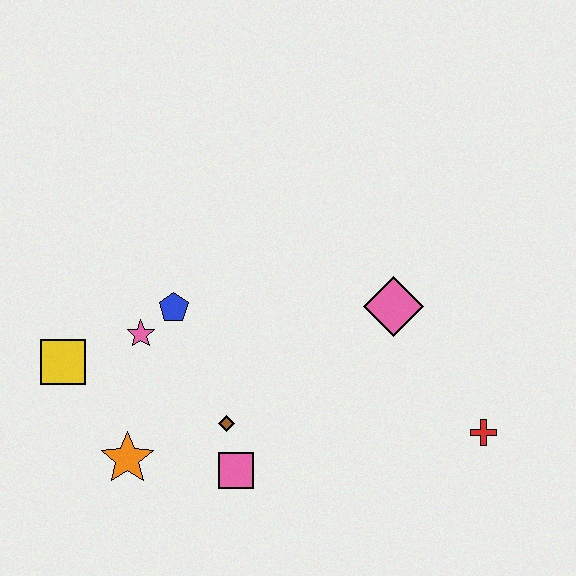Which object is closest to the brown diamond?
The pink square is closest to the brown diamond.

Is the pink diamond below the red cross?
No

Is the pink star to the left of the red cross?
Yes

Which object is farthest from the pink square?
The red cross is farthest from the pink square.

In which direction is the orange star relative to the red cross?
The orange star is to the left of the red cross.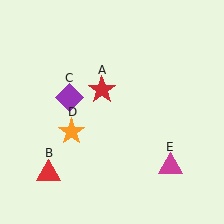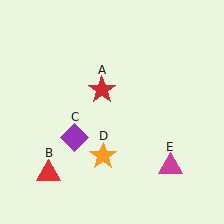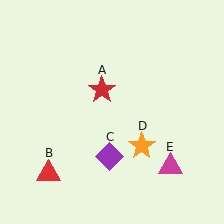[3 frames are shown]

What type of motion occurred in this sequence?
The purple diamond (object C), orange star (object D) rotated counterclockwise around the center of the scene.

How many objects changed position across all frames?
2 objects changed position: purple diamond (object C), orange star (object D).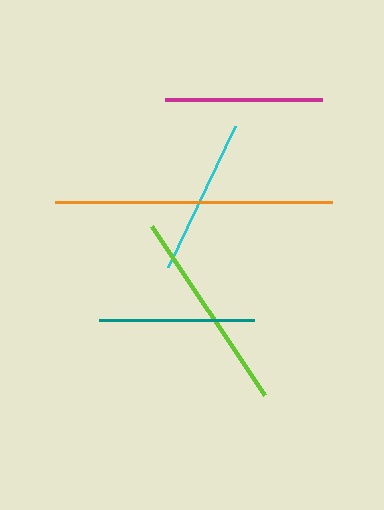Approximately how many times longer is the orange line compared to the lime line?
The orange line is approximately 1.4 times the length of the lime line.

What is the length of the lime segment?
The lime segment is approximately 204 pixels long.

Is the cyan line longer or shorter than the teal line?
The cyan line is longer than the teal line.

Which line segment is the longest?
The orange line is the longest at approximately 277 pixels.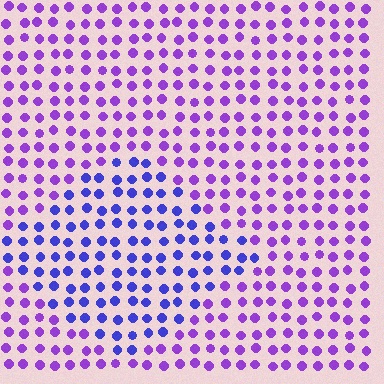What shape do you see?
I see a diamond.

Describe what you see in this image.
The image is filled with small purple elements in a uniform arrangement. A diamond-shaped region is visible where the elements are tinted to a slightly different hue, forming a subtle color boundary.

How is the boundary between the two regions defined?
The boundary is defined purely by a slight shift in hue (about 35 degrees). Spacing, size, and orientation are identical on both sides.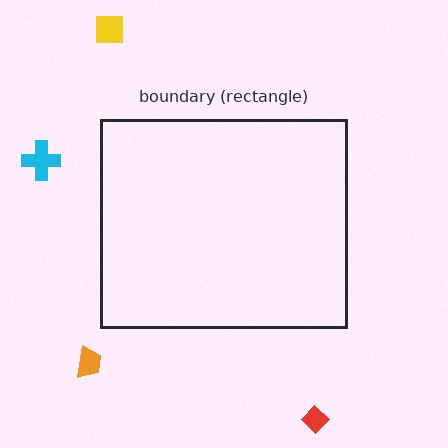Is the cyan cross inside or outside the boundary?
Outside.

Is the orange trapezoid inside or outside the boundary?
Outside.